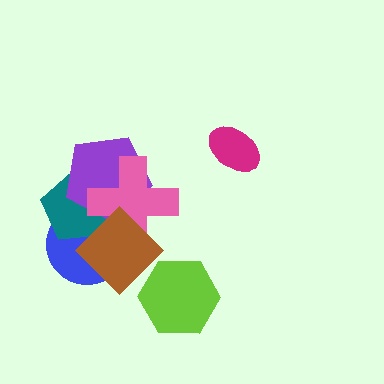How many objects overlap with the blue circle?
4 objects overlap with the blue circle.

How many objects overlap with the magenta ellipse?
0 objects overlap with the magenta ellipse.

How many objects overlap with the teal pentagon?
4 objects overlap with the teal pentagon.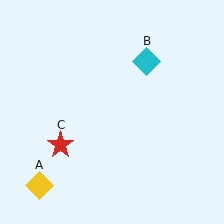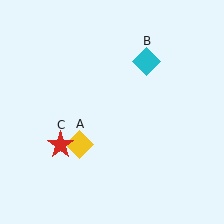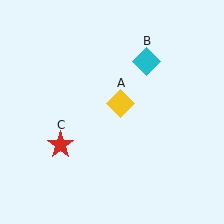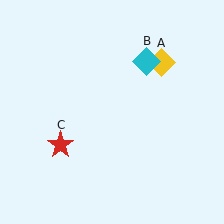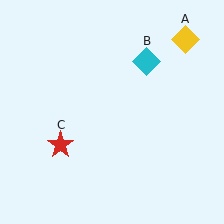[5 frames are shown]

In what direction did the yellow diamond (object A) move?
The yellow diamond (object A) moved up and to the right.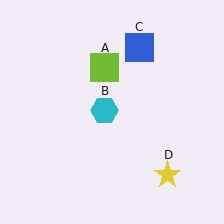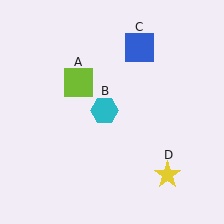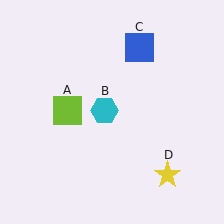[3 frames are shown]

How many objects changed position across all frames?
1 object changed position: lime square (object A).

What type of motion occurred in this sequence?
The lime square (object A) rotated counterclockwise around the center of the scene.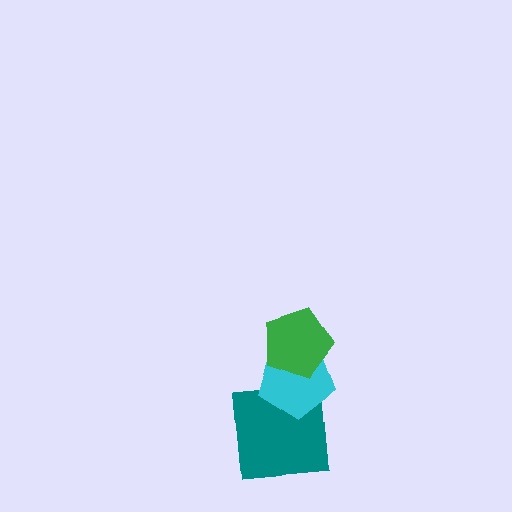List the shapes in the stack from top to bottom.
From top to bottom: the green pentagon, the cyan pentagon, the teal square.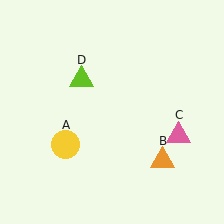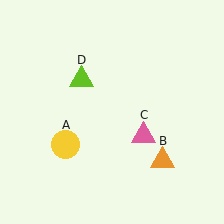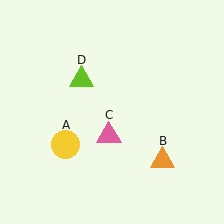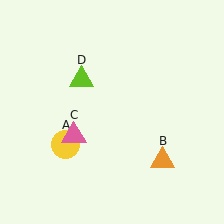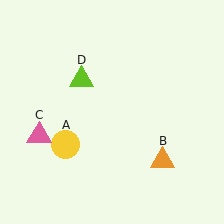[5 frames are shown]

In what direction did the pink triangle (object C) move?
The pink triangle (object C) moved left.